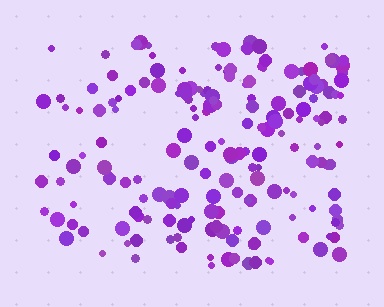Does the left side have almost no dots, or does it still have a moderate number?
Still a moderate number, just noticeably fewer than the right.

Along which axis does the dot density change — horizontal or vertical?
Horizontal.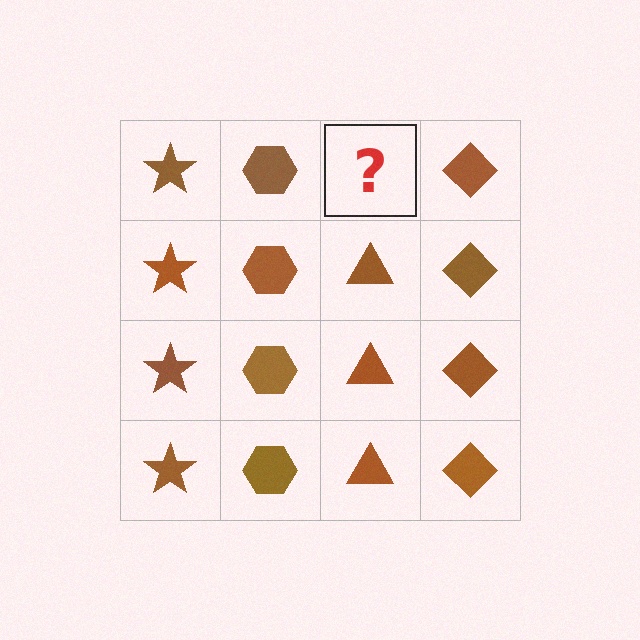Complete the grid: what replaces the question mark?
The question mark should be replaced with a brown triangle.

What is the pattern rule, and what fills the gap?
The rule is that each column has a consistent shape. The gap should be filled with a brown triangle.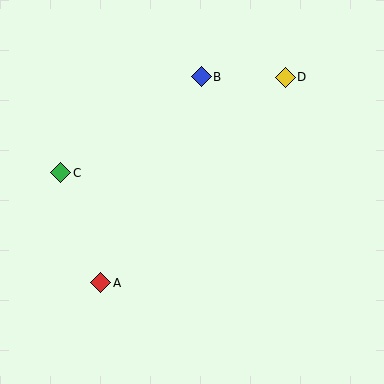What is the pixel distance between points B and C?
The distance between B and C is 170 pixels.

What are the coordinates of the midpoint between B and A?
The midpoint between B and A is at (151, 180).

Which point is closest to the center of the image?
Point B at (201, 77) is closest to the center.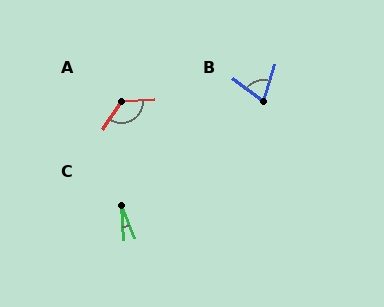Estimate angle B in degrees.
Approximately 70 degrees.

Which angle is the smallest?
C, at approximately 18 degrees.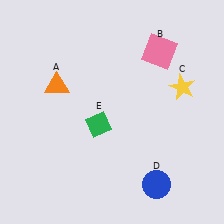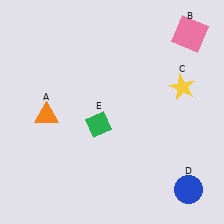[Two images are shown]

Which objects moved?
The objects that moved are: the orange triangle (A), the pink square (B), the blue circle (D).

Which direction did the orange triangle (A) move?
The orange triangle (A) moved down.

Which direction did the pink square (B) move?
The pink square (B) moved right.